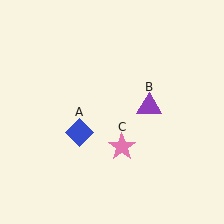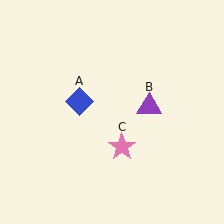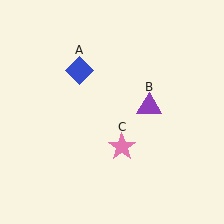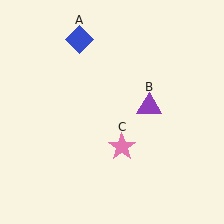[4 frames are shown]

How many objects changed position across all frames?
1 object changed position: blue diamond (object A).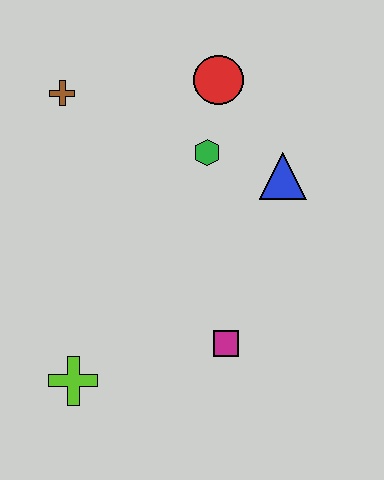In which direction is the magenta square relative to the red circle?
The magenta square is below the red circle.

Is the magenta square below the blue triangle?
Yes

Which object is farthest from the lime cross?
The red circle is farthest from the lime cross.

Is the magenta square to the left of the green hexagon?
No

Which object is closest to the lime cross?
The magenta square is closest to the lime cross.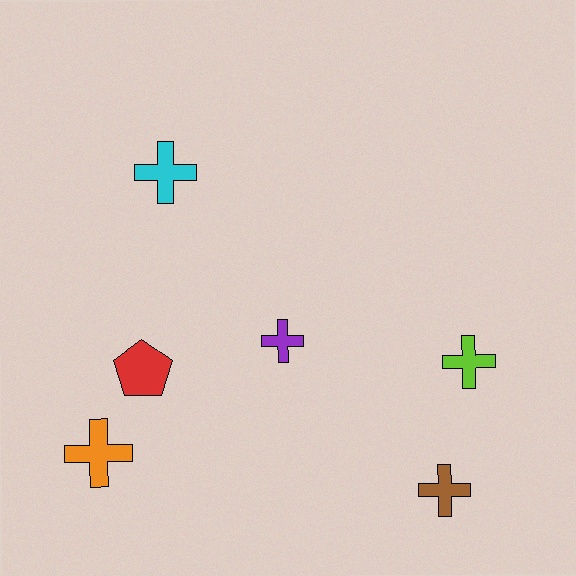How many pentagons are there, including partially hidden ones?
There is 1 pentagon.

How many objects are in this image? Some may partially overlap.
There are 6 objects.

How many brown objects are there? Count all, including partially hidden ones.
There is 1 brown object.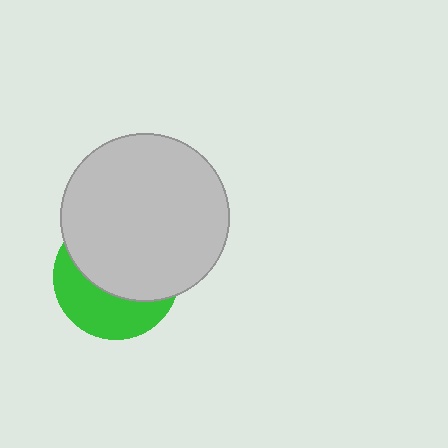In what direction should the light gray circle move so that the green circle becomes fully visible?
The light gray circle should move up. That is the shortest direction to clear the overlap and leave the green circle fully visible.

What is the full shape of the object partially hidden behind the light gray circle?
The partially hidden object is a green circle.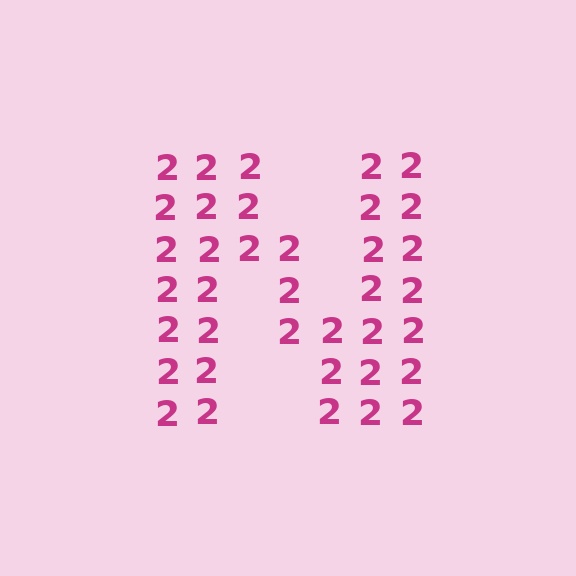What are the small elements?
The small elements are digit 2's.